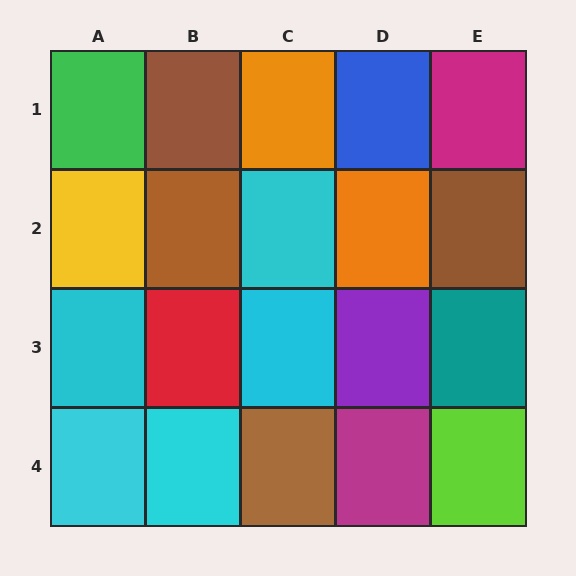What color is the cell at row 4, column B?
Cyan.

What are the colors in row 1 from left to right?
Green, brown, orange, blue, magenta.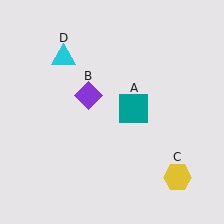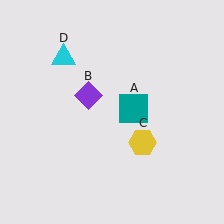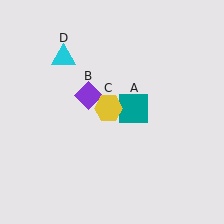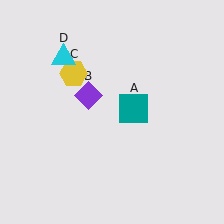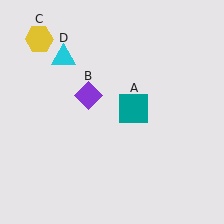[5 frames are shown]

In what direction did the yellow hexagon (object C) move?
The yellow hexagon (object C) moved up and to the left.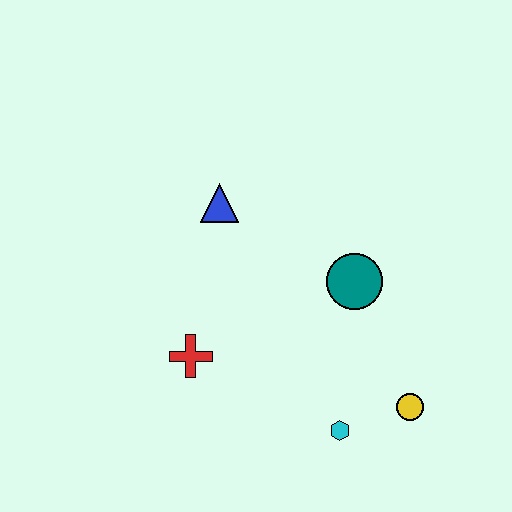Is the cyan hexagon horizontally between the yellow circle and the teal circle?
No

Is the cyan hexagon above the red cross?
No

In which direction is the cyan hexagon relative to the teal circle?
The cyan hexagon is below the teal circle.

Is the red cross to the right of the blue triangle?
No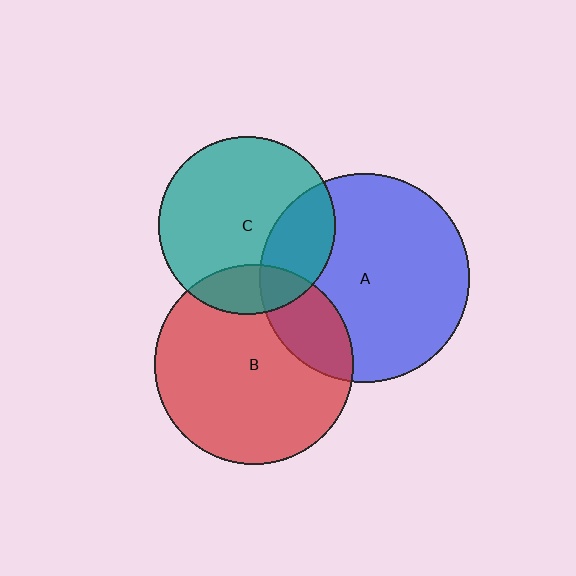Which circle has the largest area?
Circle A (blue).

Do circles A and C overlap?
Yes.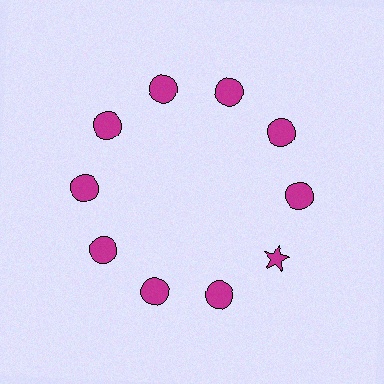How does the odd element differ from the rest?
It has a different shape: star instead of circle.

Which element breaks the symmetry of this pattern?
The magenta star at roughly the 4 o'clock position breaks the symmetry. All other shapes are magenta circles.